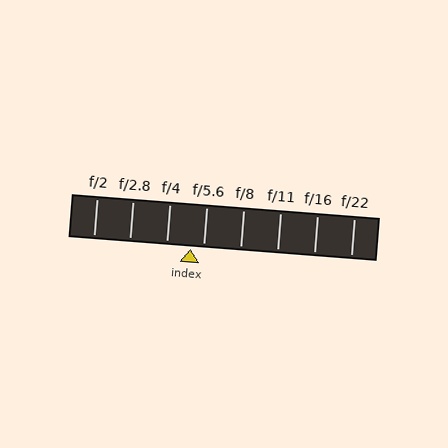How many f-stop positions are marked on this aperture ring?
There are 8 f-stop positions marked.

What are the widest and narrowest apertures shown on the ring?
The widest aperture shown is f/2 and the narrowest is f/22.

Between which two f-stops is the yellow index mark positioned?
The index mark is between f/4 and f/5.6.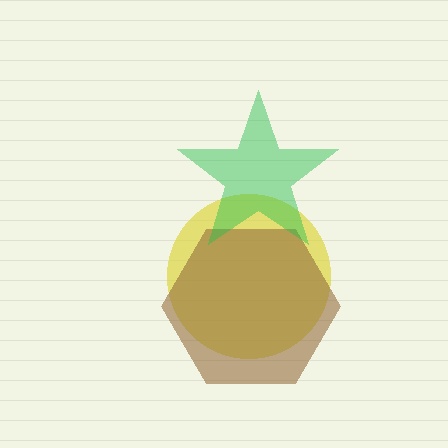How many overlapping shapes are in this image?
There are 3 overlapping shapes in the image.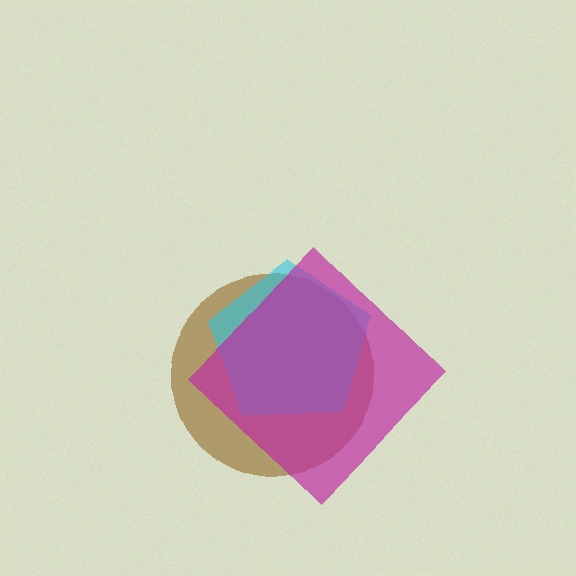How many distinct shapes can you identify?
There are 3 distinct shapes: a brown circle, a cyan pentagon, a magenta diamond.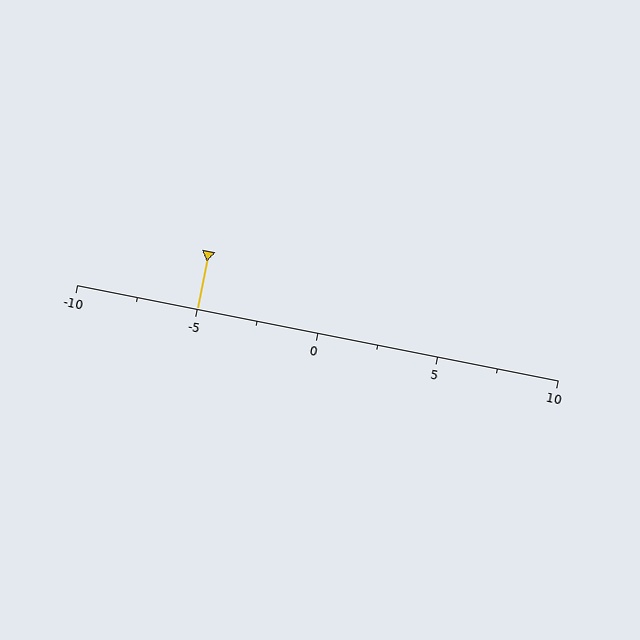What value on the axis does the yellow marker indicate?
The marker indicates approximately -5.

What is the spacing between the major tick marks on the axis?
The major ticks are spaced 5 apart.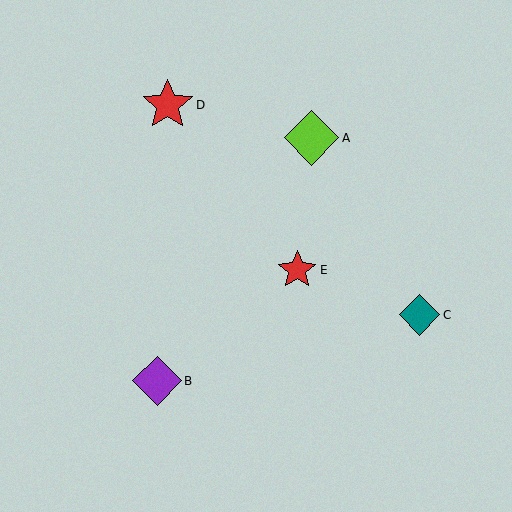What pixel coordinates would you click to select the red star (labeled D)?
Click at (168, 105) to select the red star D.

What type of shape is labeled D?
Shape D is a red star.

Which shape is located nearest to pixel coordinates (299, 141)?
The lime diamond (labeled A) at (312, 138) is nearest to that location.